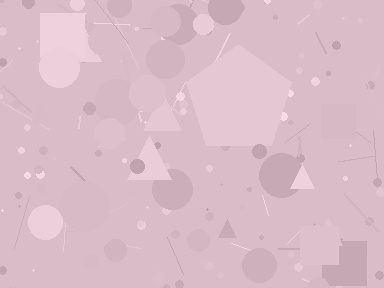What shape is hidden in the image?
A pentagon is hidden in the image.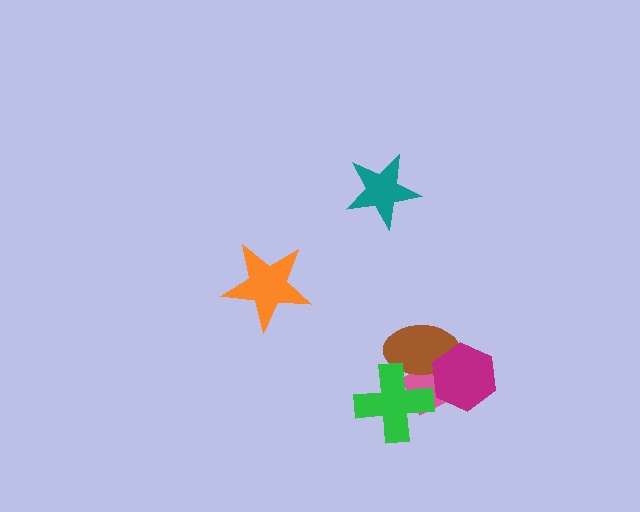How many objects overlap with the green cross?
2 objects overlap with the green cross.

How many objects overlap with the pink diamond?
3 objects overlap with the pink diamond.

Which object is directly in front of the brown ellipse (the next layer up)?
The magenta hexagon is directly in front of the brown ellipse.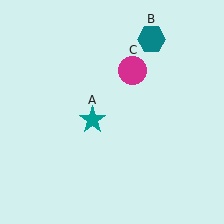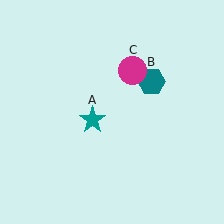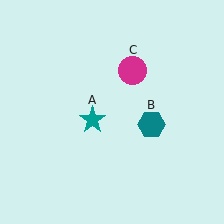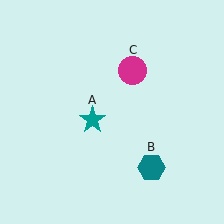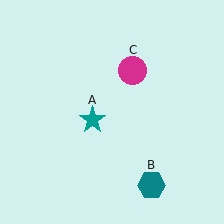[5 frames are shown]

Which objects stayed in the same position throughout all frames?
Teal star (object A) and magenta circle (object C) remained stationary.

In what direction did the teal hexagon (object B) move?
The teal hexagon (object B) moved down.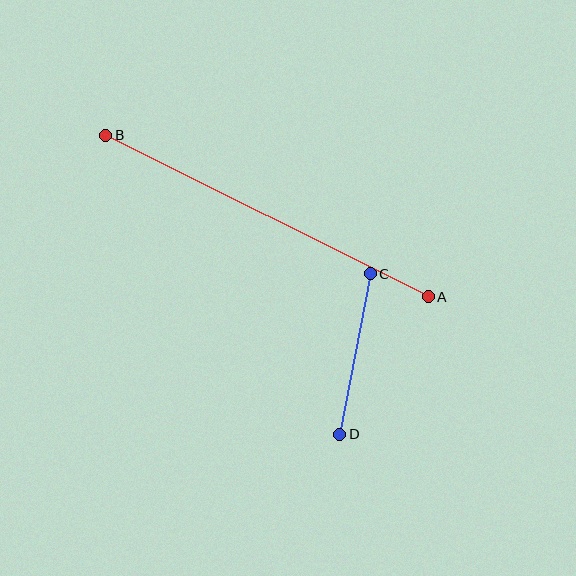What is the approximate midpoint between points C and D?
The midpoint is at approximately (355, 354) pixels.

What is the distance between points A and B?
The distance is approximately 361 pixels.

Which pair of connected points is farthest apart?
Points A and B are farthest apart.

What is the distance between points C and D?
The distance is approximately 163 pixels.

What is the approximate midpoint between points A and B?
The midpoint is at approximately (267, 216) pixels.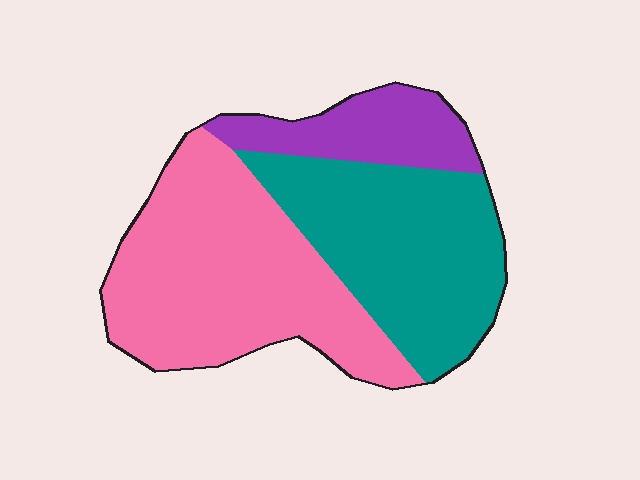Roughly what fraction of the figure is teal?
Teal takes up about three eighths (3/8) of the figure.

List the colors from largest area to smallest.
From largest to smallest: pink, teal, purple.